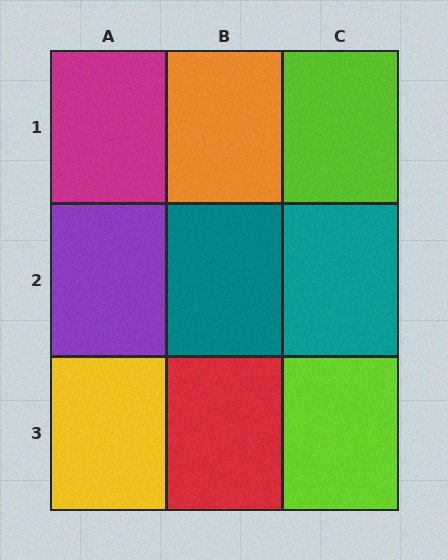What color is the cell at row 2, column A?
Purple.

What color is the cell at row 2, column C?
Teal.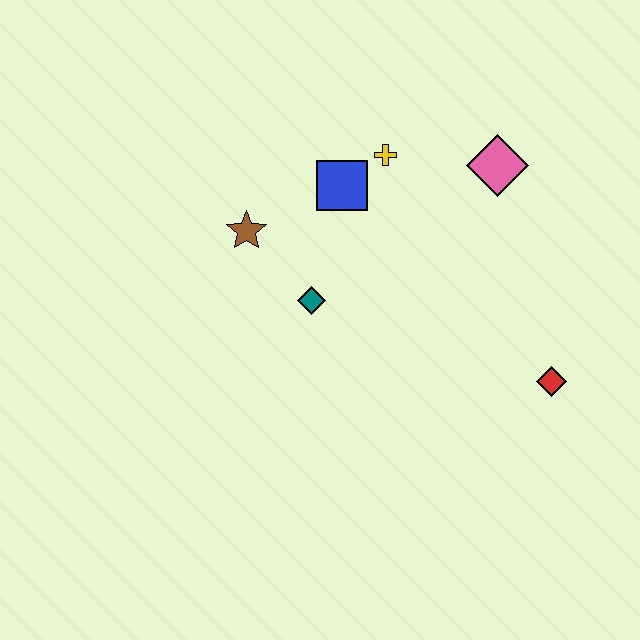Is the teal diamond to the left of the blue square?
Yes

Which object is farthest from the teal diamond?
The red diamond is farthest from the teal diamond.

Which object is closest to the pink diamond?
The yellow cross is closest to the pink diamond.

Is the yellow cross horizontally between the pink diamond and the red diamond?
No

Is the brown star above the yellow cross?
No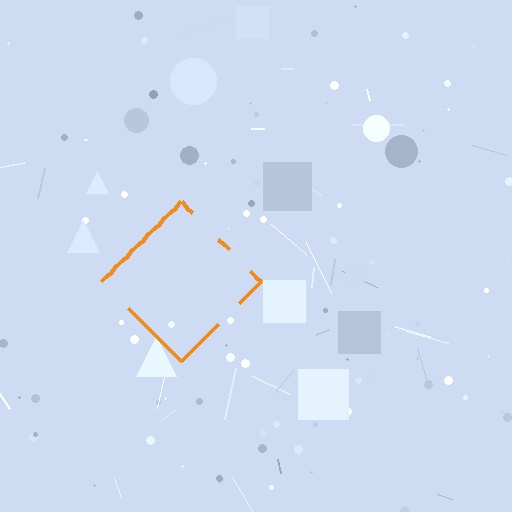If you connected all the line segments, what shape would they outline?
They would outline a diamond.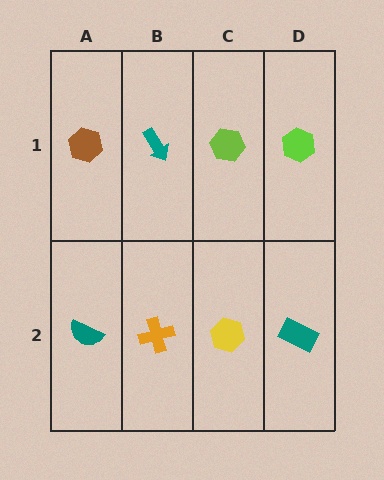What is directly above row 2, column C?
A lime hexagon.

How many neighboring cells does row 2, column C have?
3.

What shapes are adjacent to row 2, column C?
A lime hexagon (row 1, column C), an orange cross (row 2, column B), a teal rectangle (row 2, column D).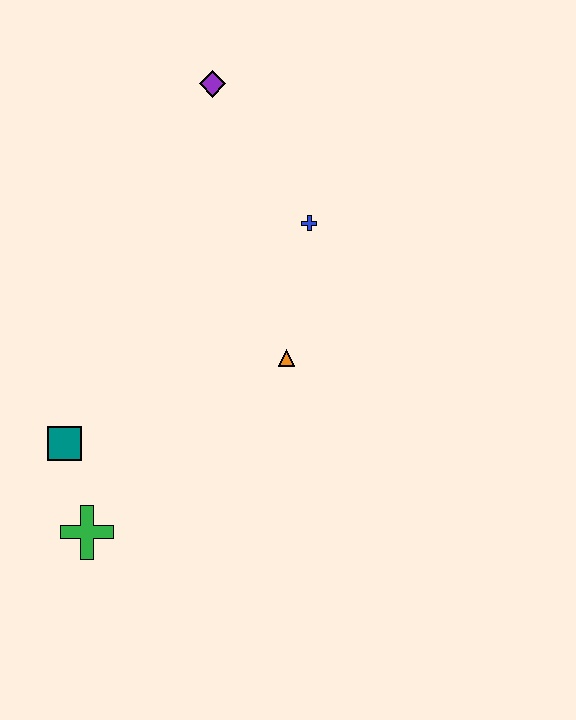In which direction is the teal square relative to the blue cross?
The teal square is to the left of the blue cross.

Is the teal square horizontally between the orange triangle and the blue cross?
No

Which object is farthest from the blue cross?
The green cross is farthest from the blue cross.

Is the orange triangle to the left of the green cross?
No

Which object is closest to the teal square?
The green cross is closest to the teal square.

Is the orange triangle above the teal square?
Yes